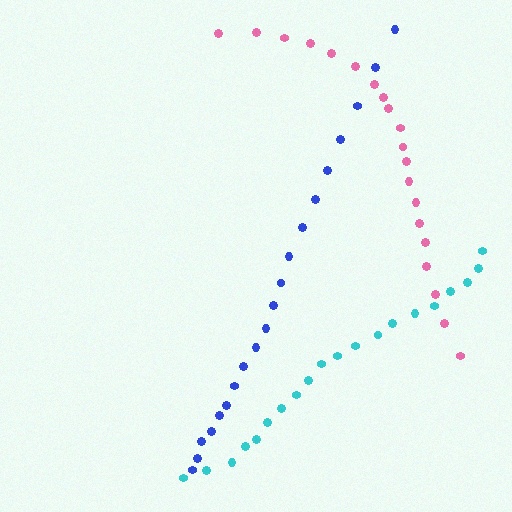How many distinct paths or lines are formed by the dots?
There are 3 distinct paths.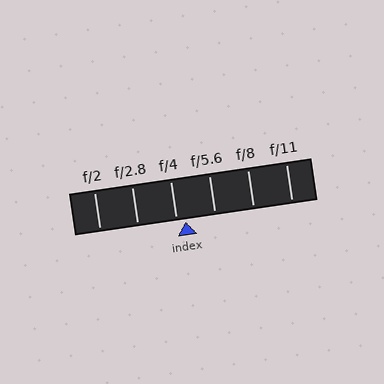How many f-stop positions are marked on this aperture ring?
There are 6 f-stop positions marked.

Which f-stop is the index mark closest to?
The index mark is closest to f/4.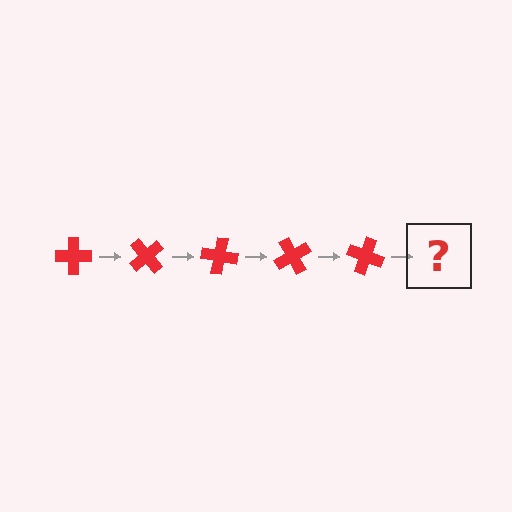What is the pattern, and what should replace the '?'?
The pattern is that the cross rotates 50 degrees each step. The '?' should be a red cross rotated 250 degrees.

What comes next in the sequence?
The next element should be a red cross rotated 250 degrees.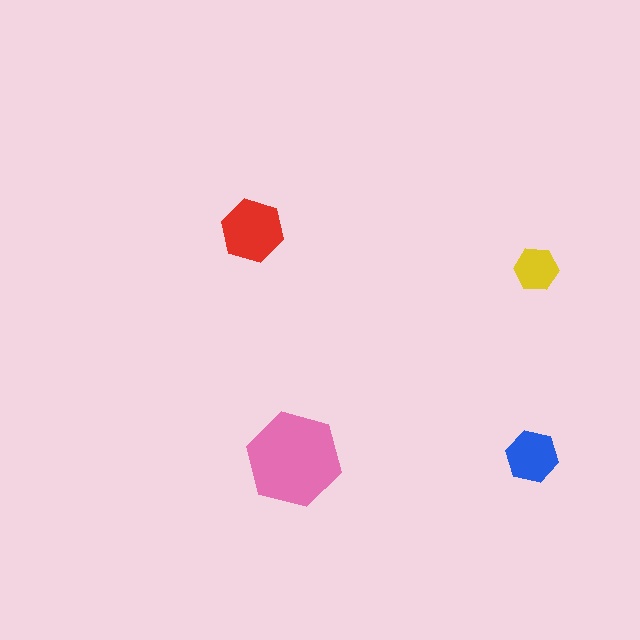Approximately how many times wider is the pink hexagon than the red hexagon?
About 1.5 times wider.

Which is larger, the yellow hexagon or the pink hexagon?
The pink one.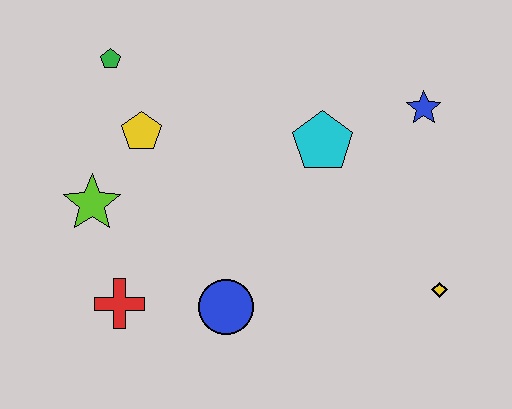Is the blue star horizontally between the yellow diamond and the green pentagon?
Yes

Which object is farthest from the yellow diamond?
The green pentagon is farthest from the yellow diamond.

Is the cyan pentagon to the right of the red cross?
Yes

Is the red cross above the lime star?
No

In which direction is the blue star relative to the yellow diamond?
The blue star is above the yellow diamond.